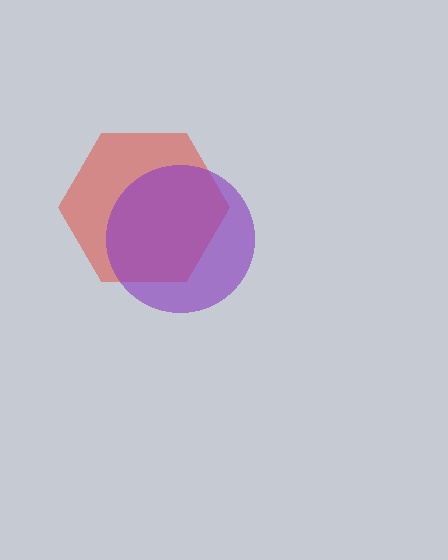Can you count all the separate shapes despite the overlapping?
Yes, there are 2 separate shapes.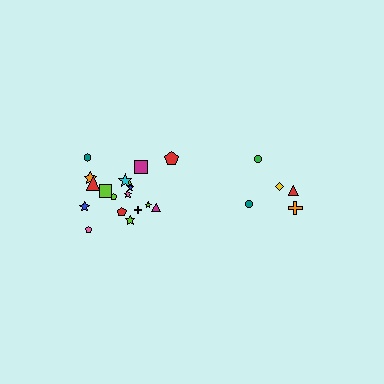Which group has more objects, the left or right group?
The left group.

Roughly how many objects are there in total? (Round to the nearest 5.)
Roughly 25 objects in total.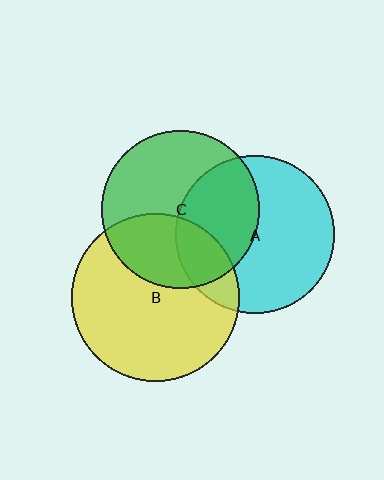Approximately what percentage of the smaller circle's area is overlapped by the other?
Approximately 40%.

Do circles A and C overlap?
Yes.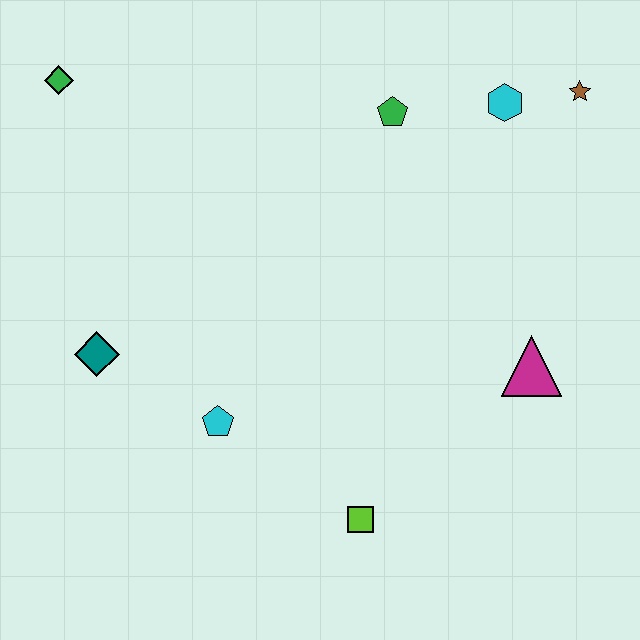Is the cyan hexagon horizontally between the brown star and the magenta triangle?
No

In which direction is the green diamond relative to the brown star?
The green diamond is to the left of the brown star.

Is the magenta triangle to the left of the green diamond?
No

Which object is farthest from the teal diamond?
The brown star is farthest from the teal diamond.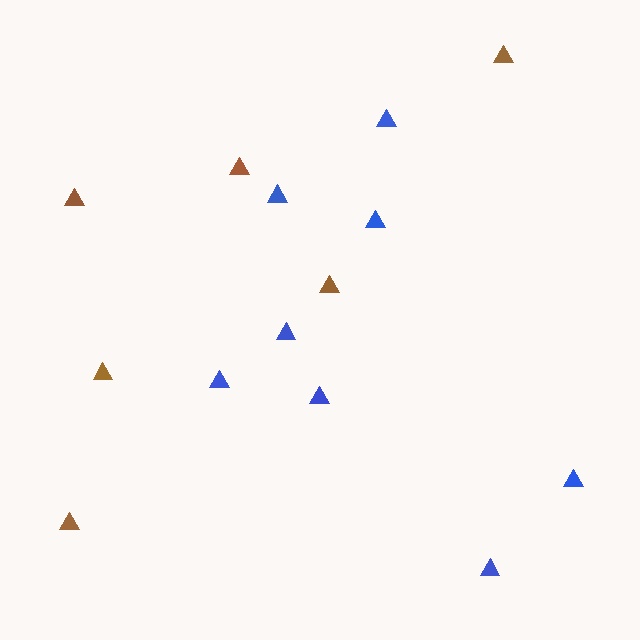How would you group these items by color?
There are 2 groups: one group of brown triangles (6) and one group of blue triangles (8).